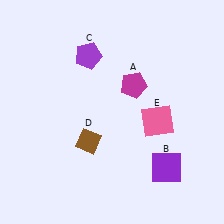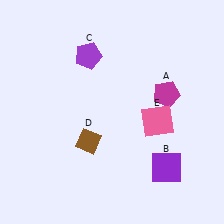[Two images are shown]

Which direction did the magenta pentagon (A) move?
The magenta pentagon (A) moved right.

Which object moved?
The magenta pentagon (A) moved right.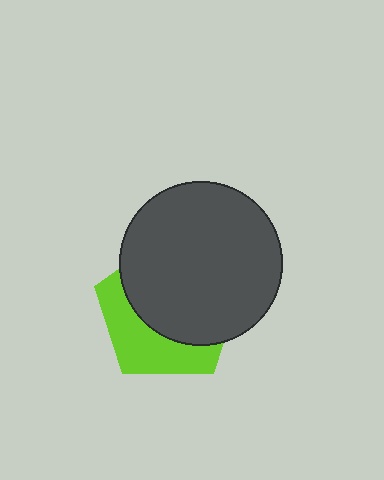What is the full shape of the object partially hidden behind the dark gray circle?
The partially hidden object is a lime pentagon.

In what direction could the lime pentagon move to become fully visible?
The lime pentagon could move toward the lower-left. That would shift it out from behind the dark gray circle entirely.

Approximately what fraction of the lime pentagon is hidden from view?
Roughly 63% of the lime pentagon is hidden behind the dark gray circle.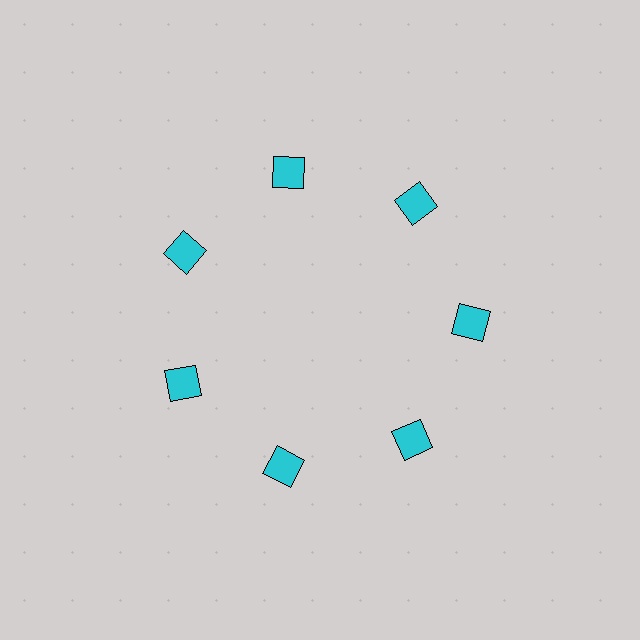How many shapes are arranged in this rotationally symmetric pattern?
There are 7 shapes, arranged in 7 groups of 1.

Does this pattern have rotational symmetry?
Yes, this pattern has 7-fold rotational symmetry. It looks the same after rotating 51 degrees around the center.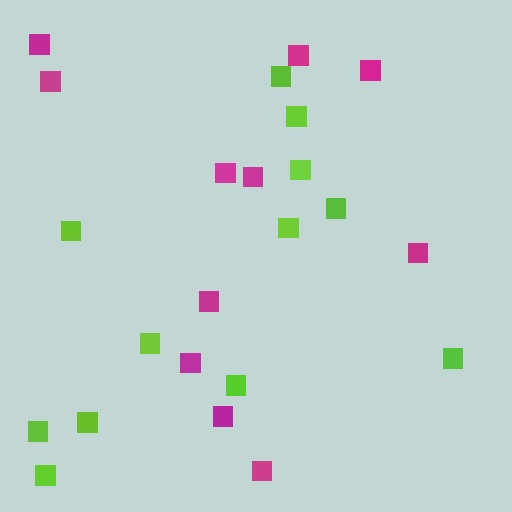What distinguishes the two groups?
There are 2 groups: one group of lime squares (12) and one group of magenta squares (11).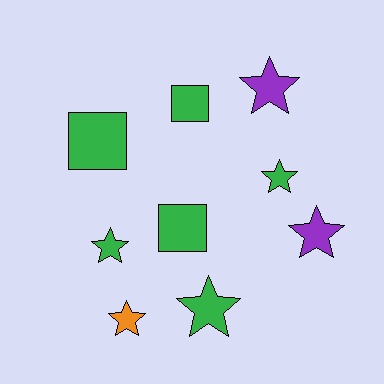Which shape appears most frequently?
Star, with 6 objects.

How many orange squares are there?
There are no orange squares.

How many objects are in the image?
There are 9 objects.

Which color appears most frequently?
Green, with 6 objects.